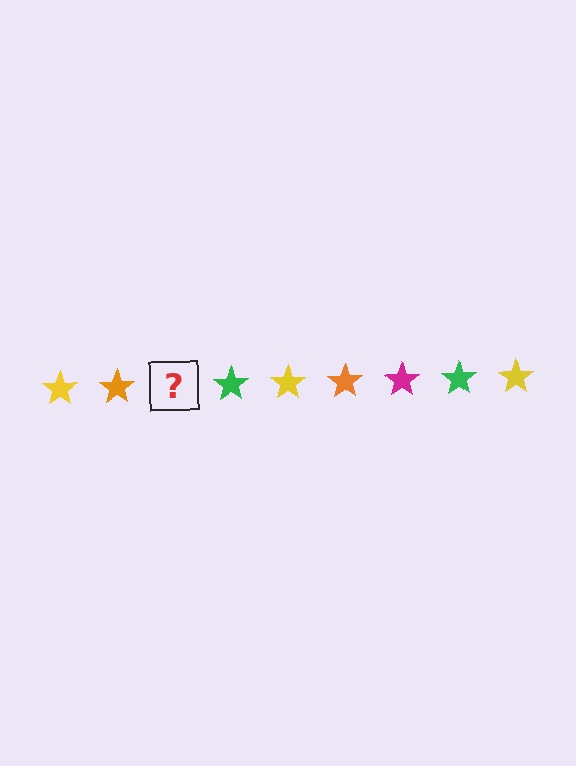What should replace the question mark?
The question mark should be replaced with a magenta star.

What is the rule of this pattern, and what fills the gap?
The rule is that the pattern cycles through yellow, orange, magenta, green stars. The gap should be filled with a magenta star.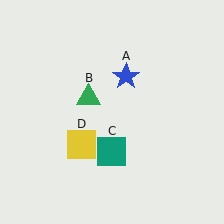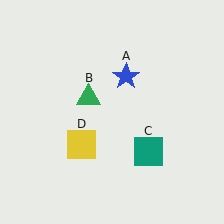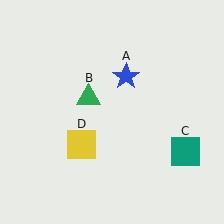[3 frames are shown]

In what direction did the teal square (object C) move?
The teal square (object C) moved right.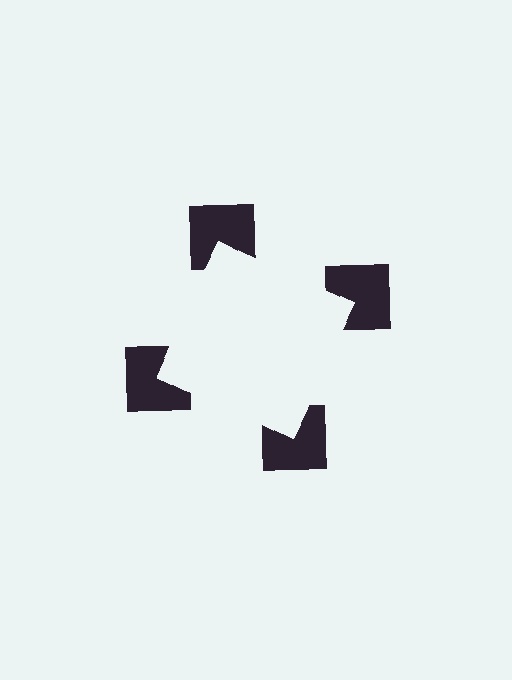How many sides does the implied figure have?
4 sides.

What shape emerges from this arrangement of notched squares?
An illusory square — its edges are inferred from the aligned wedge cuts in the notched squares, not physically drawn.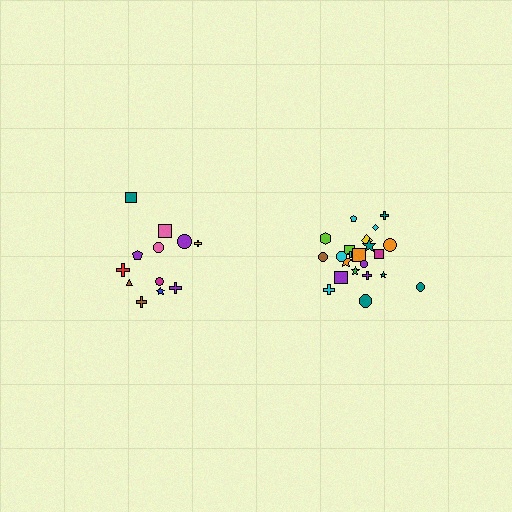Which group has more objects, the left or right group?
The right group.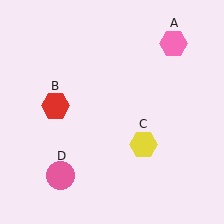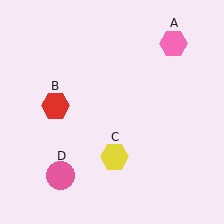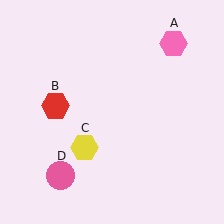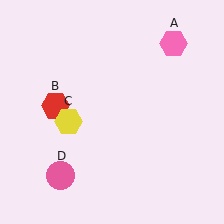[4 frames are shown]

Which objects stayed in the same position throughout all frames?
Pink hexagon (object A) and red hexagon (object B) and pink circle (object D) remained stationary.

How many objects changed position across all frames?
1 object changed position: yellow hexagon (object C).